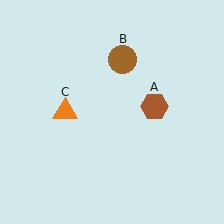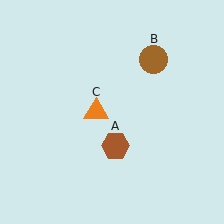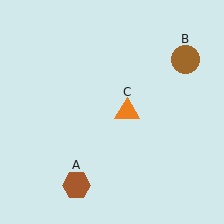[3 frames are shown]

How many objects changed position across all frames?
3 objects changed position: brown hexagon (object A), brown circle (object B), orange triangle (object C).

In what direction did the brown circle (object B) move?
The brown circle (object B) moved right.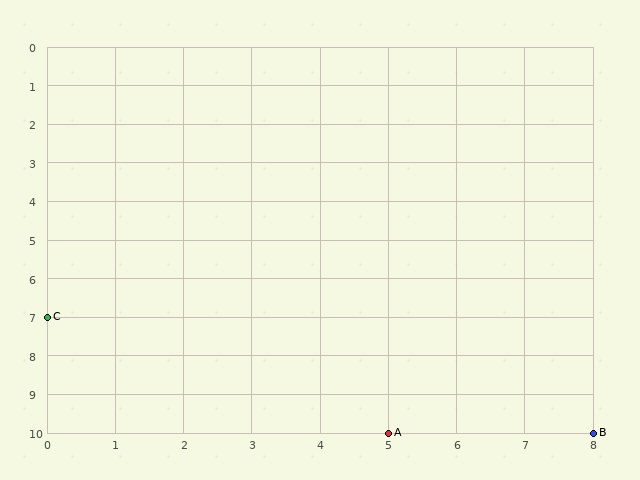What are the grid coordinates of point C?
Point C is at grid coordinates (0, 7).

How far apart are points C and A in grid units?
Points C and A are 5 columns and 3 rows apart (about 5.8 grid units diagonally).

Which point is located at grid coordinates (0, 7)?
Point C is at (0, 7).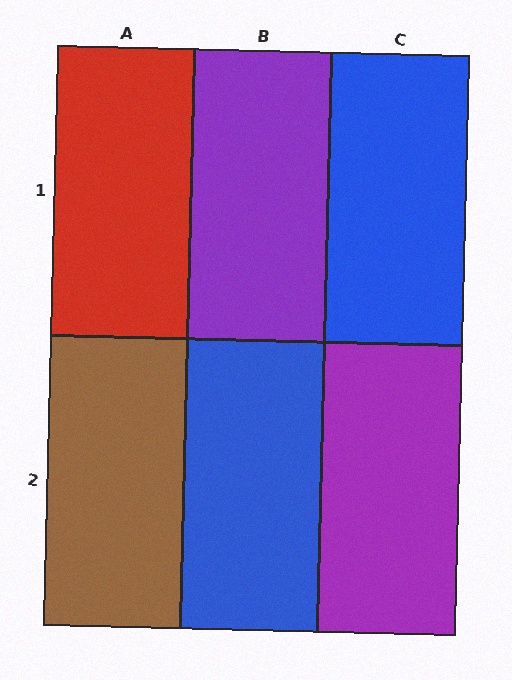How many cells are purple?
2 cells are purple.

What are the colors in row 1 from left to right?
Red, purple, blue.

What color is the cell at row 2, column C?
Purple.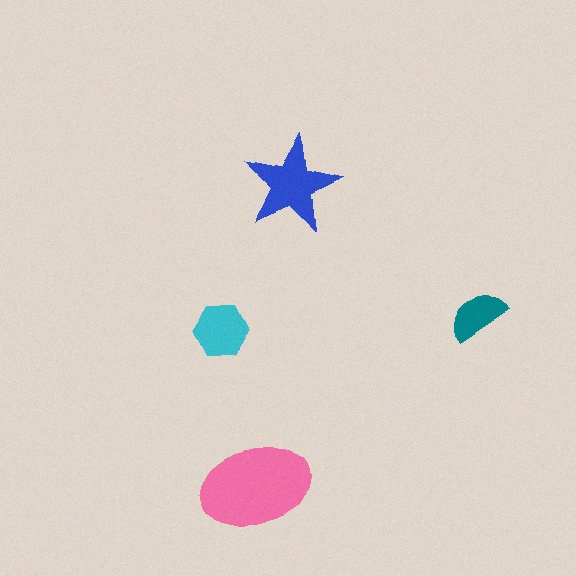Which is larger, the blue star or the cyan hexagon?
The blue star.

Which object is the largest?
The pink ellipse.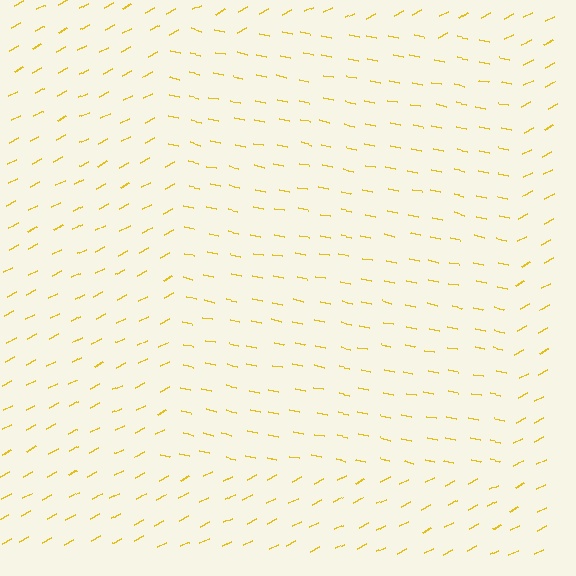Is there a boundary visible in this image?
Yes, there is a texture boundary formed by a change in line orientation.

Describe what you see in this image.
The image is filled with small yellow line segments. A rectangle region in the image has lines oriented differently from the surrounding lines, creating a visible texture boundary.